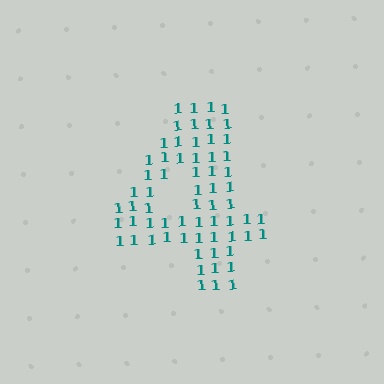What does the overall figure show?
The overall figure shows the digit 4.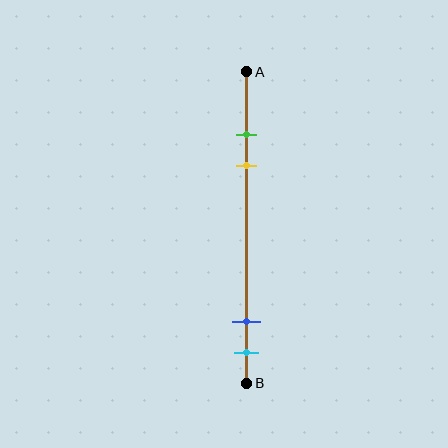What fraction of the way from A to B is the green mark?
The green mark is approximately 20% (0.2) of the way from A to B.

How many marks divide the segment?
There are 4 marks dividing the segment.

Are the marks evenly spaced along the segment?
No, the marks are not evenly spaced.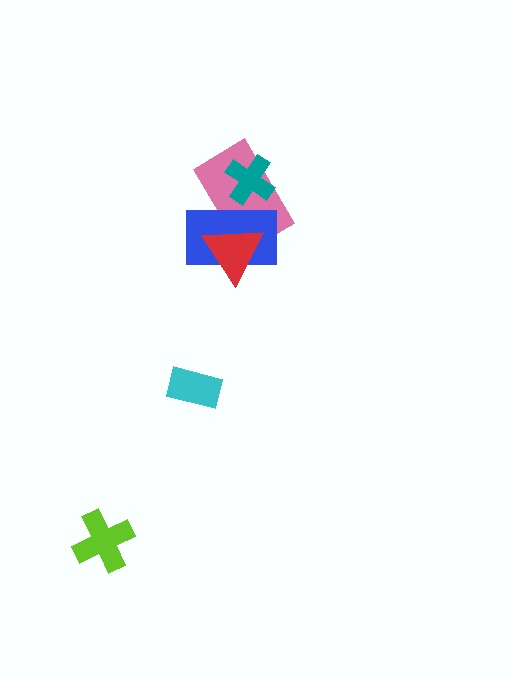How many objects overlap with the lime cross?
0 objects overlap with the lime cross.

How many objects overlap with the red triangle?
2 objects overlap with the red triangle.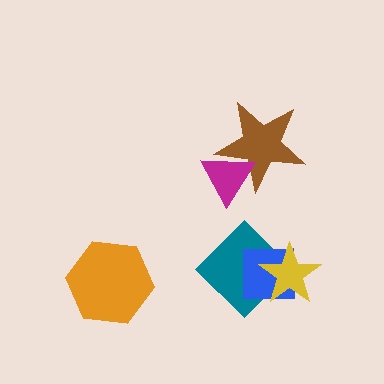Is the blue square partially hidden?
Yes, it is partially covered by another shape.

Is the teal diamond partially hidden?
Yes, it is partially covered by another shape.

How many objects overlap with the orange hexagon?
0 objects overlap with the orange hexagon.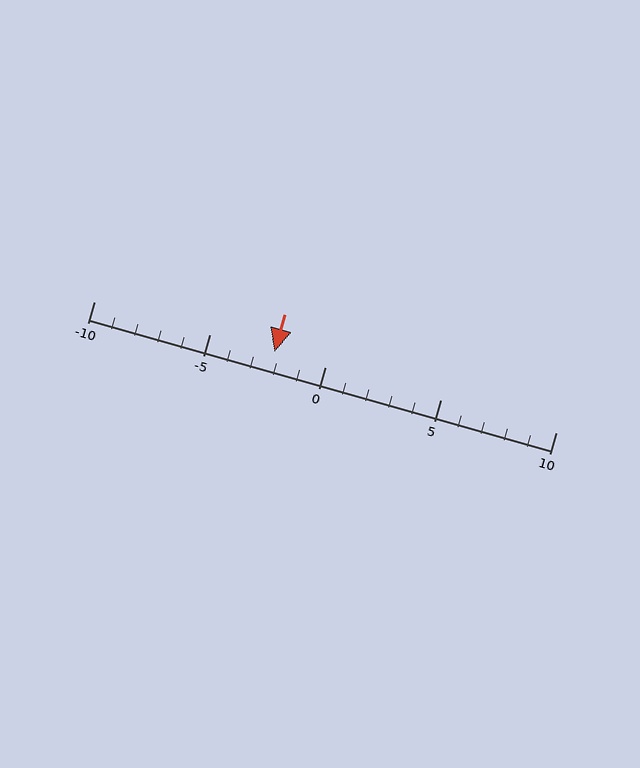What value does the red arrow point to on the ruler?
The red arrow points to approximately -2.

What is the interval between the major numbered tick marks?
The major tick marks are spaced 5 units apart.